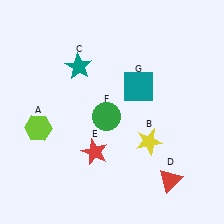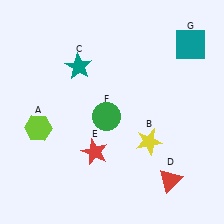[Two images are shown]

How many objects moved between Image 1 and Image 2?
1 object moved between the two images.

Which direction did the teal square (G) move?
The teal square (G) moved right.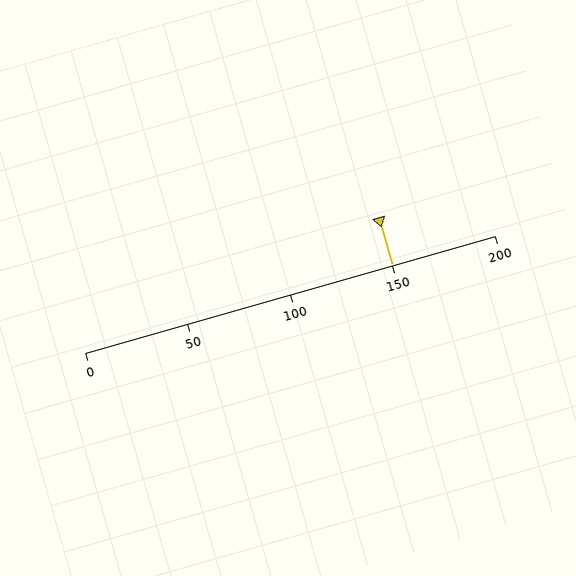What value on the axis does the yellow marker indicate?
The marker indicates approximately 150.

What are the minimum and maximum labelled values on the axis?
The axis runs from 0 to 200.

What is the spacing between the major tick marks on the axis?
The major ticks are spaced 50 apart.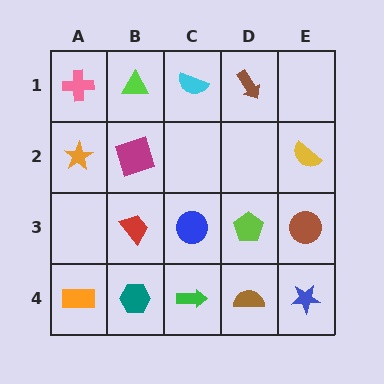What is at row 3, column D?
A lime pentagon.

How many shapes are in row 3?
4 shapes.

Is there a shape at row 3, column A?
No, that cell is empty.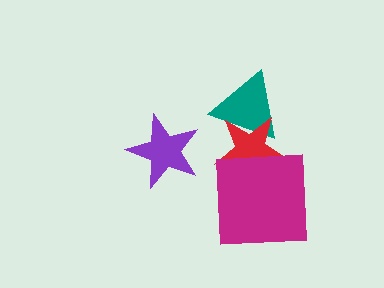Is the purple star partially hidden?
No, no other shape covers it.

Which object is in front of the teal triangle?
The red star is in front of the teal triangle.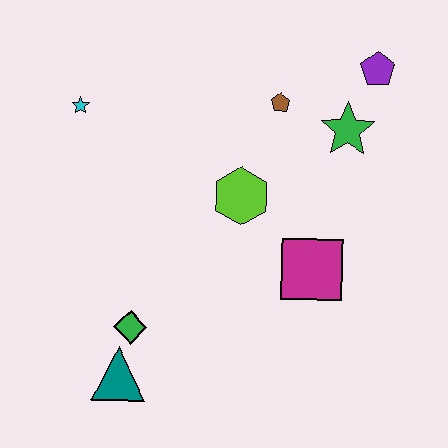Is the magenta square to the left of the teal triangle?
No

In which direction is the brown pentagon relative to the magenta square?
The brown pentagon is above the magenta square.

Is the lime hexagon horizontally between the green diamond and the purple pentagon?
Yes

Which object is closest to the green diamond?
The teal triangle is closest to the green diamond.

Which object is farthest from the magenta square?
The cyan star is farthest from the magenta square.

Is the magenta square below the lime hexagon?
Yes